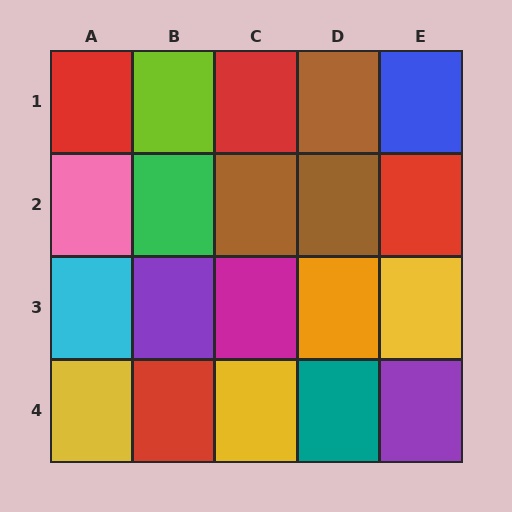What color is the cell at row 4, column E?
Purple.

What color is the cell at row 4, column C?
Yellow.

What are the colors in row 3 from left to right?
Cyan, purple, magenta, orange, yellow.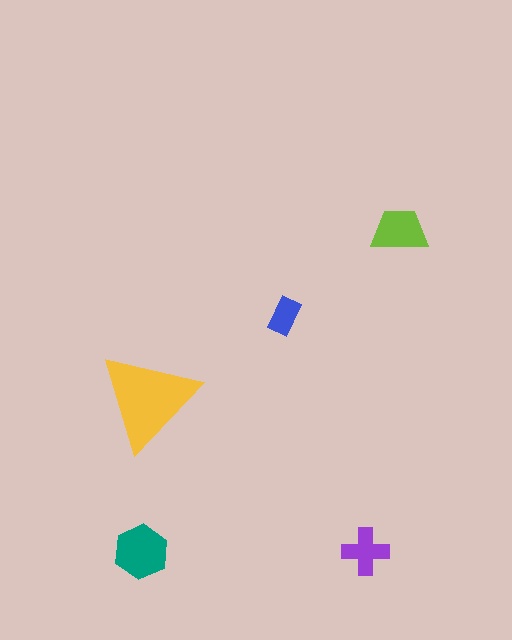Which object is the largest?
The yellow triangle.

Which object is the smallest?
The blue rectangle.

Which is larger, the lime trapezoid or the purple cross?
The lime trapezoid.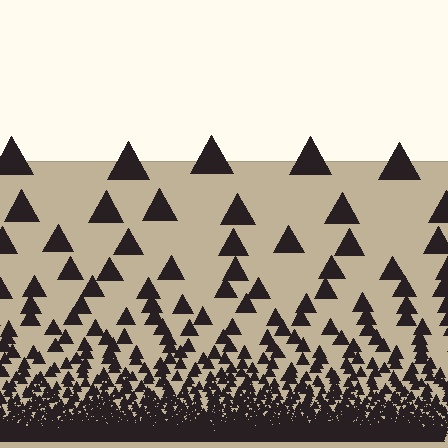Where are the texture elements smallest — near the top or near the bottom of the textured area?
Near the bottom.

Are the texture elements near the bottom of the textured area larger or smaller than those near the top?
Smaller. The gradient is inverted — elements near the bottom are smaller and denser.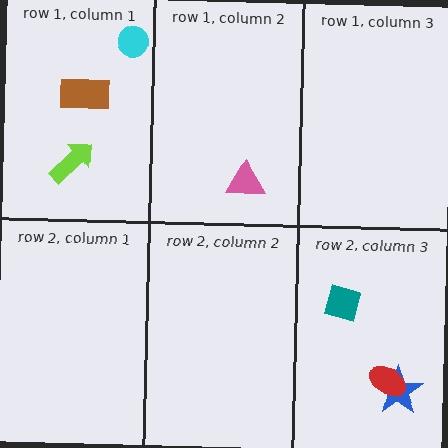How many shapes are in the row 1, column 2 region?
1.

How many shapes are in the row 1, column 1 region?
3.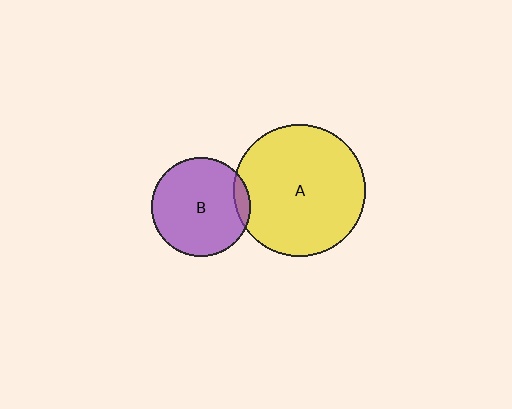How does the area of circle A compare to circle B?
Approximately 1.8 times.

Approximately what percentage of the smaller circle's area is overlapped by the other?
Approximately 10%.